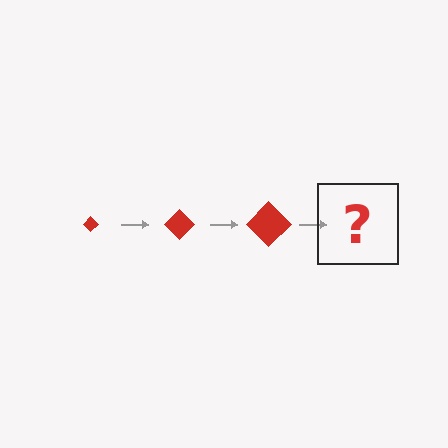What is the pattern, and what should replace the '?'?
The pattern is that the diamond gets progressively larger each step. The '?' should be a red diamond, larger than the previous one.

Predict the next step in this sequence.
The next step is a red diamond, larger than the previous one.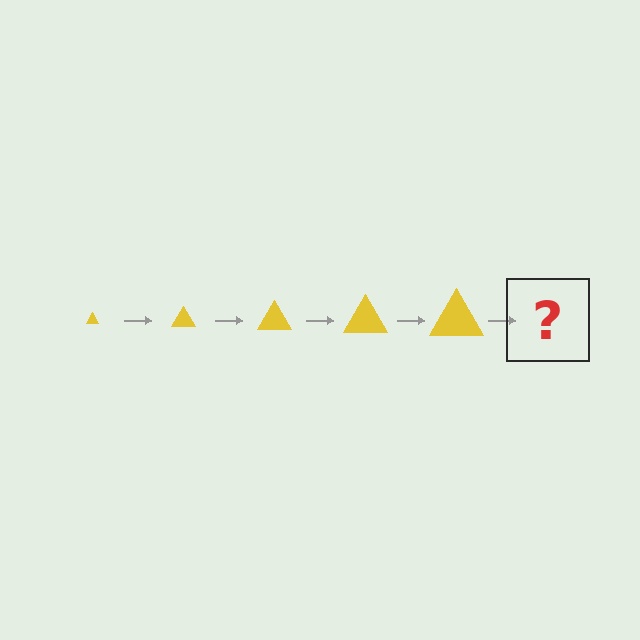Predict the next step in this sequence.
The next step is a yellow triangle, larger than the previous one.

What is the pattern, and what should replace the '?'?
The pattern is that the triangle gets progressively larger each step. The '?' should be a yellow triangle, larger than the previous one.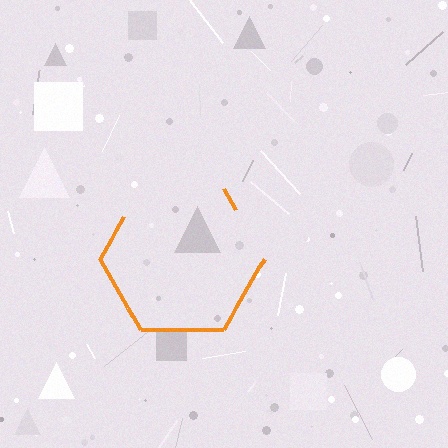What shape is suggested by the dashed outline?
The dashed outline suggests a hexagon.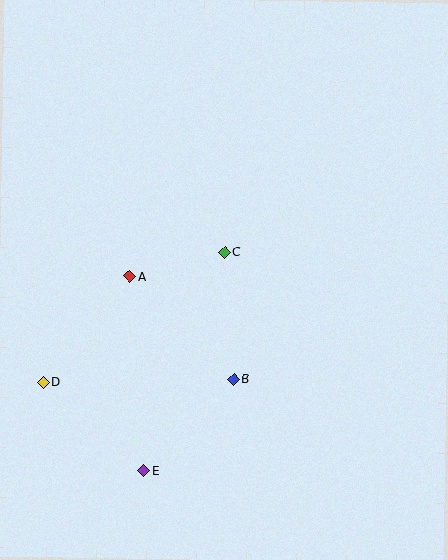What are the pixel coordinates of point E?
Point E is at (144, 470).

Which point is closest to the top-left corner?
Point A is closest to the top-left corner.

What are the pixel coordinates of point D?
Point D is at (44, 383).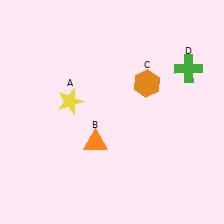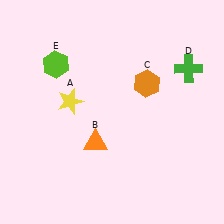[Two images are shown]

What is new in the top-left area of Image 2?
A lime hexagon (E) was added in the top-left area of Image 2.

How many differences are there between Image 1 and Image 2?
There is 1 difference between the two images.